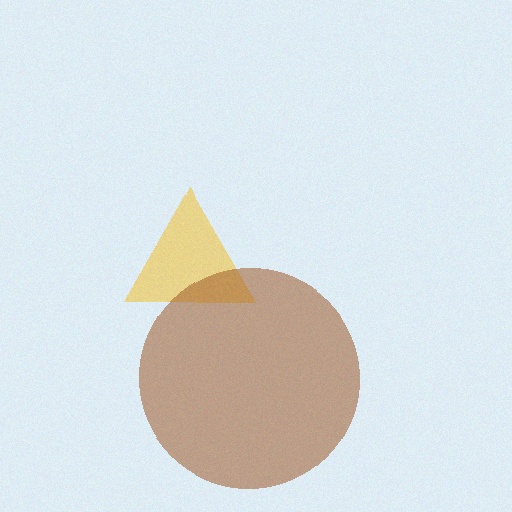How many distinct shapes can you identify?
There are 2 distinct shapes: a yellow triangle, a brown circle.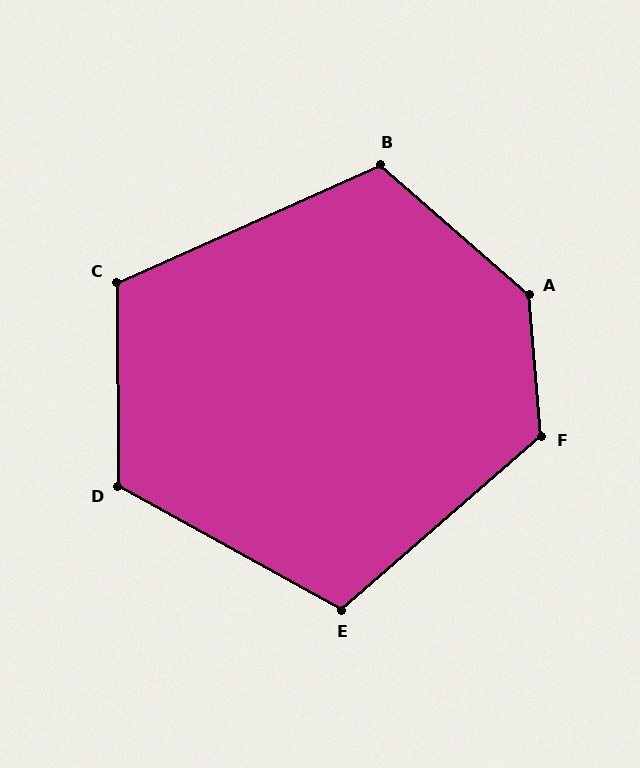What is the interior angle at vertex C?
Approximately 114 degrees (obtuse).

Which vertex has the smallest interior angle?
E, at approximately 110 degrees.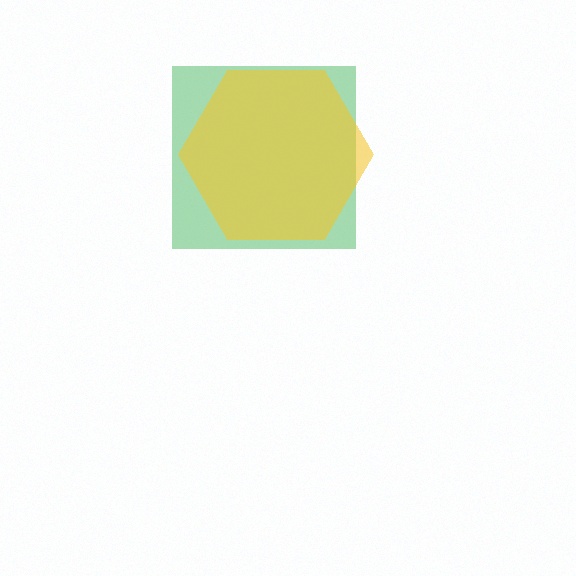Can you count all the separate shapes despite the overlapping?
Yes, there are 2 separate shapes.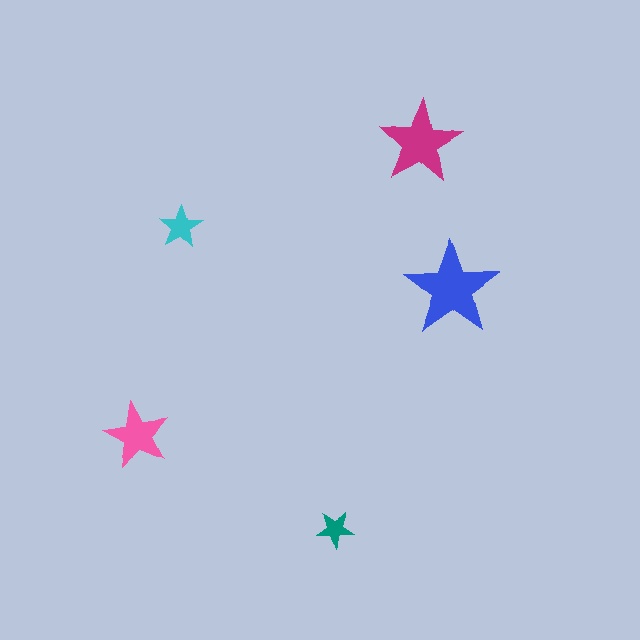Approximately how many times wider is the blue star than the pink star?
About 1.5 times wider.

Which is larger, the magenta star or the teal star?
The magenta one.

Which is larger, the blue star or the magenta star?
The blue one.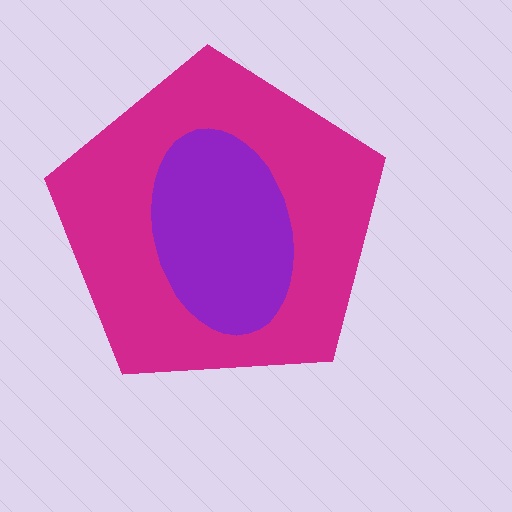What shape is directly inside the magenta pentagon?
The purple ellipse.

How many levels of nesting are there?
2.